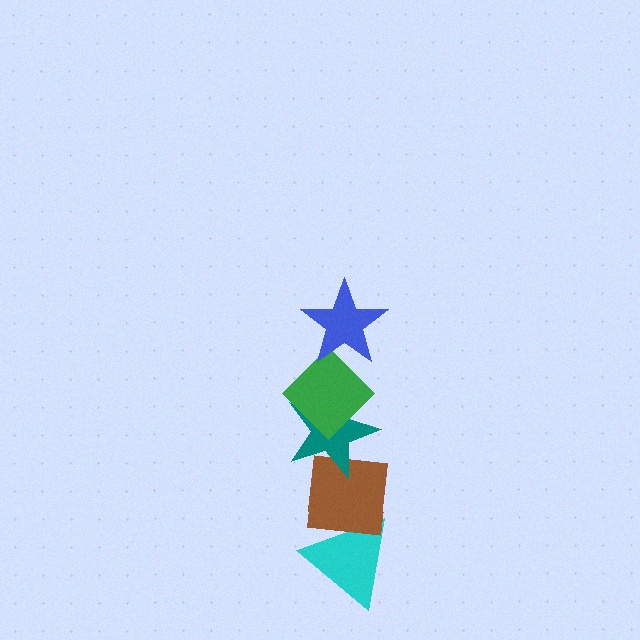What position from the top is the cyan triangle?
The cyan triangle is 5th from the top.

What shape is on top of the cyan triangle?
The brown square is on top of the cyan triangle.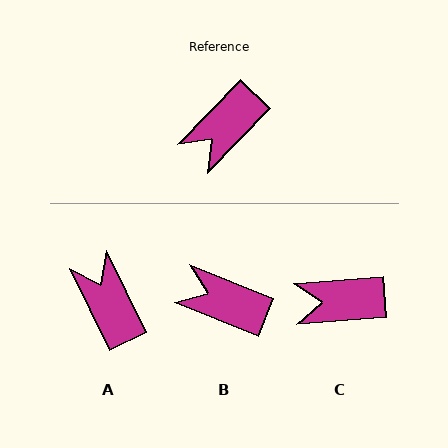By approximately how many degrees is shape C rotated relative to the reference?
Approximately 41 degrees clockwise.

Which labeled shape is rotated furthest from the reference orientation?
A, about 110 degrees away.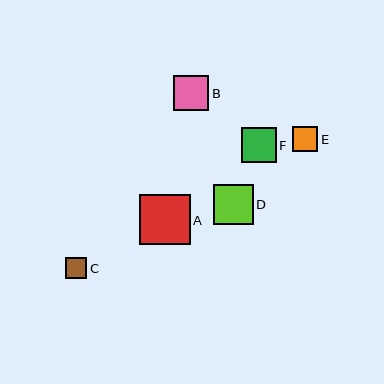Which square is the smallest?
Square C is the smallest with a size of approximately 21 pixels.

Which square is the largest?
Square A is the largest with a size of approximately 50 pixels.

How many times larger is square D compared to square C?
Square D is approximately 1.9 times the size of square C.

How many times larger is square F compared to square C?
Square F is approximately 1.6 times the size of square C.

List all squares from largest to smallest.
From largest to smallest: A, D, B, F, E, C.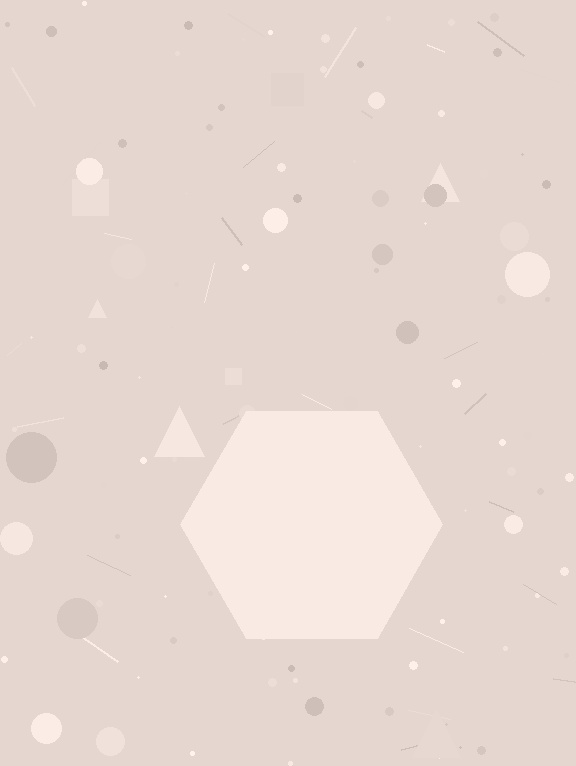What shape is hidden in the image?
A hexagon is hidden in the image.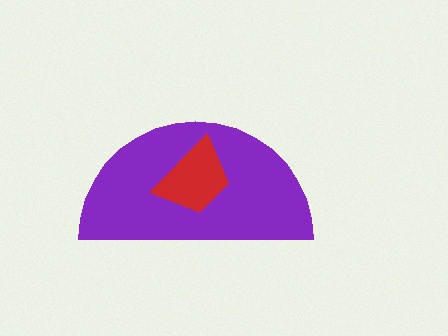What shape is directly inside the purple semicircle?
The red trapezoid.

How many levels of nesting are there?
2.